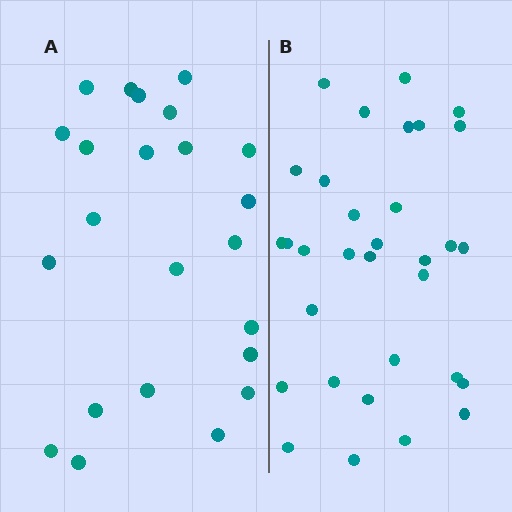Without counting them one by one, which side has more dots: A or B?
Region B (the right region) has more dots.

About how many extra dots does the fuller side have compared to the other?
Region B has roughly 8 or so more dots than region A.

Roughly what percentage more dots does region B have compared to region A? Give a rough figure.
About 40% more.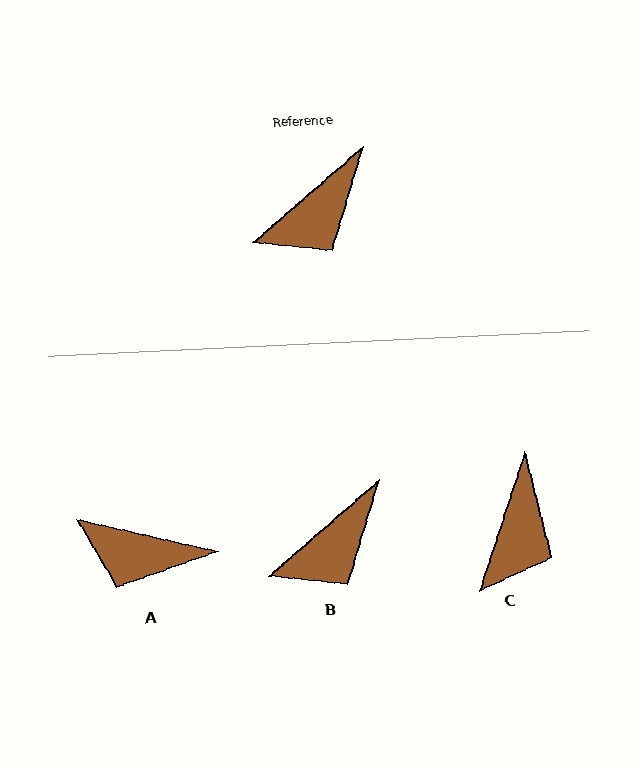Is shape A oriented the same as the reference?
No, it is off by about 54 degrees.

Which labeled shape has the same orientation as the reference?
B.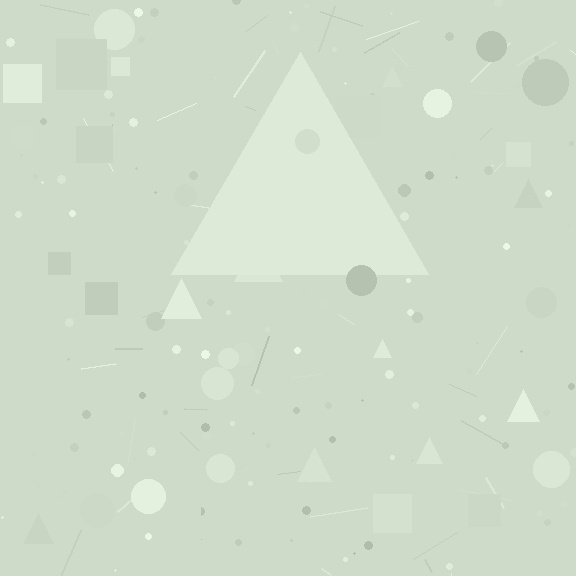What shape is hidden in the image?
A triangle is hidden in the image.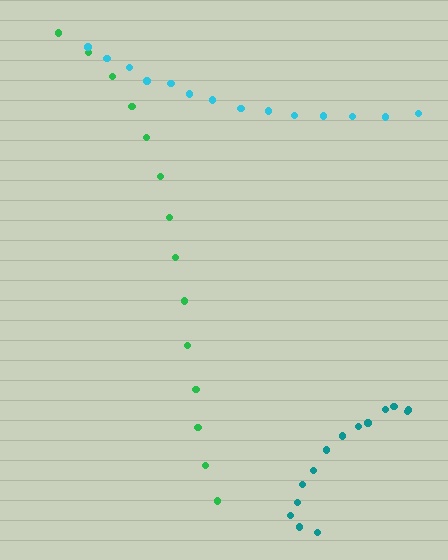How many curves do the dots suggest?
There are 3 distinct paths.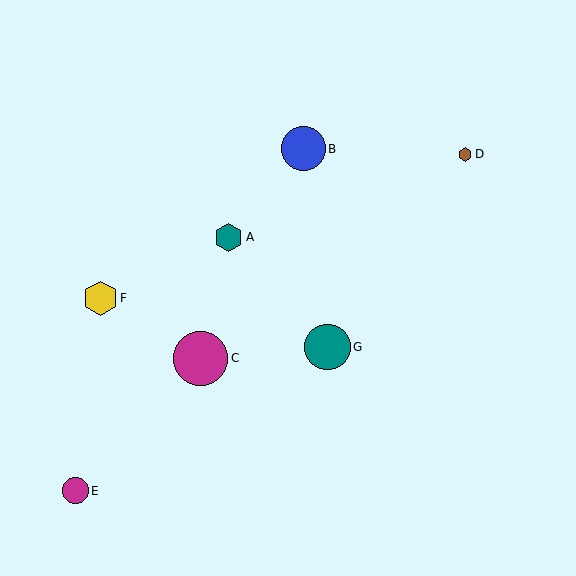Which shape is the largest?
The magenta circle (labeled C) is the largest.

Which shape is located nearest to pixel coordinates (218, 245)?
The teal hexagon (labeled A) at (229, 237) is nearest to that location.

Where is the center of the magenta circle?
The center of the magenta circle is at (201, 358).